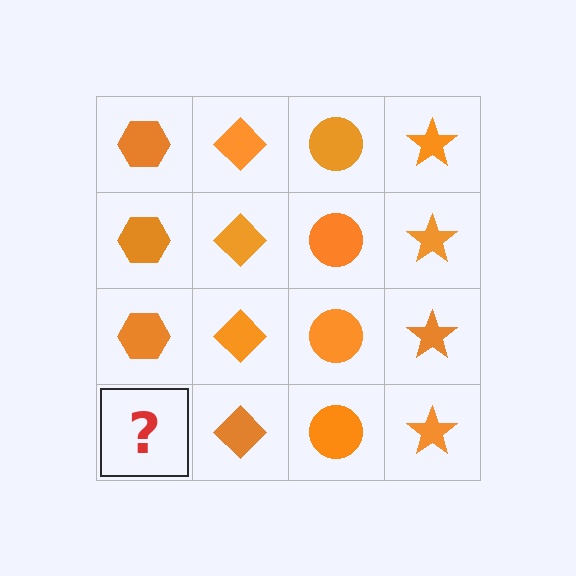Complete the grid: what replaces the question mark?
The question mark should be replaced with an orange hexagon.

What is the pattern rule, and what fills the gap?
The rule is that each column has a consistent shape. The gap should be filled with an orange hexagon.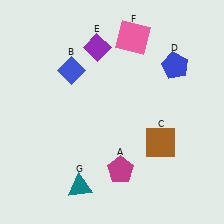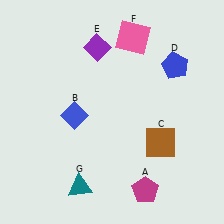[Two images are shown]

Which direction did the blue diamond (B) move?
The blue diamond (B) moved down.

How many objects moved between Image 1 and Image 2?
2 objects moved between the two images.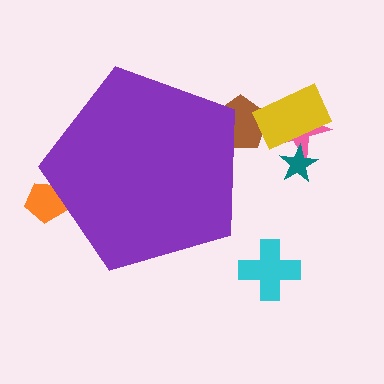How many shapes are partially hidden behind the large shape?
2 shapes are partially hidden.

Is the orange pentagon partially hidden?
Yes, the orange pentagon is partially hidden behind the purple pentagon.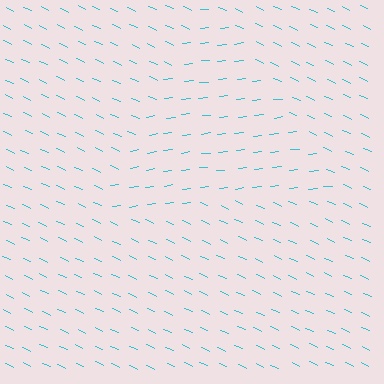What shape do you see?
I see a triangle.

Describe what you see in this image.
The image is filled with small cyan line segments. A triangle region in the image has lines oriented differently from the surrounding lines, creating a visible texture boundary.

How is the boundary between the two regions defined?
The boundary is defined purely by a change in line orientation (approximately 32 degrees difference). All lines are the same color and thickness.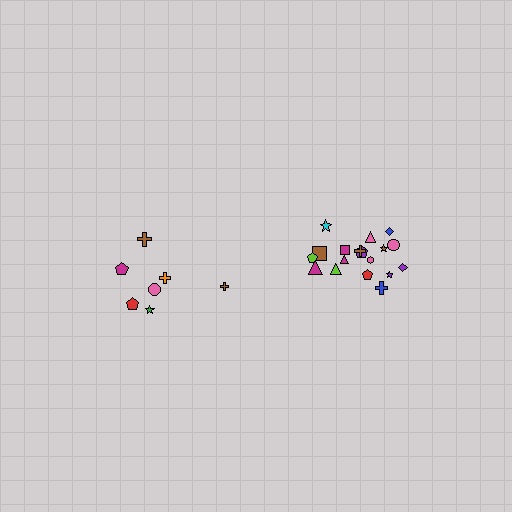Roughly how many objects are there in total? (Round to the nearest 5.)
Roughly 25 objects in total.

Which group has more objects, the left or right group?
The right group.